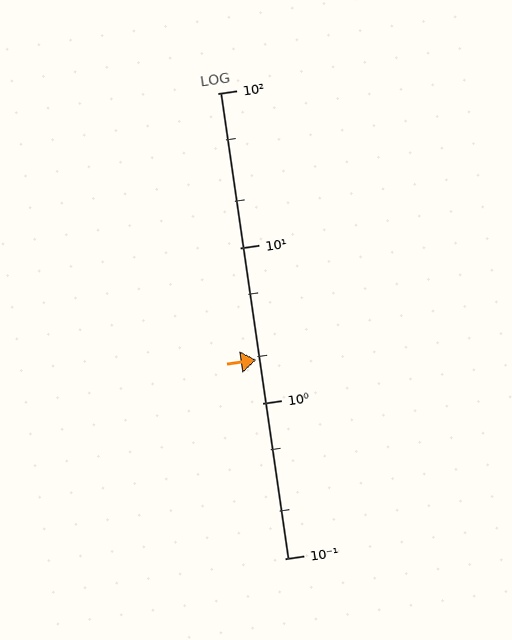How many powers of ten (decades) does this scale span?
The scale spans 3 decades, from 0.1 to 100.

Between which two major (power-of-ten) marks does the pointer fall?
The pointer is between 1 and 10.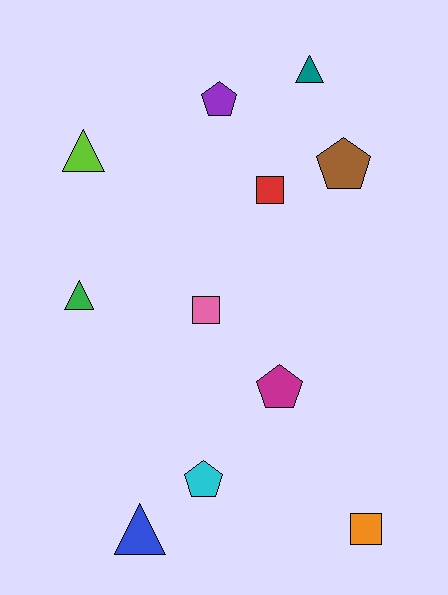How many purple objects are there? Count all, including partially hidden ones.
There is 1 purple object.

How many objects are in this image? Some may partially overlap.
There are 11 objects.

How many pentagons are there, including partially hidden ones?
There are 4 pentagons.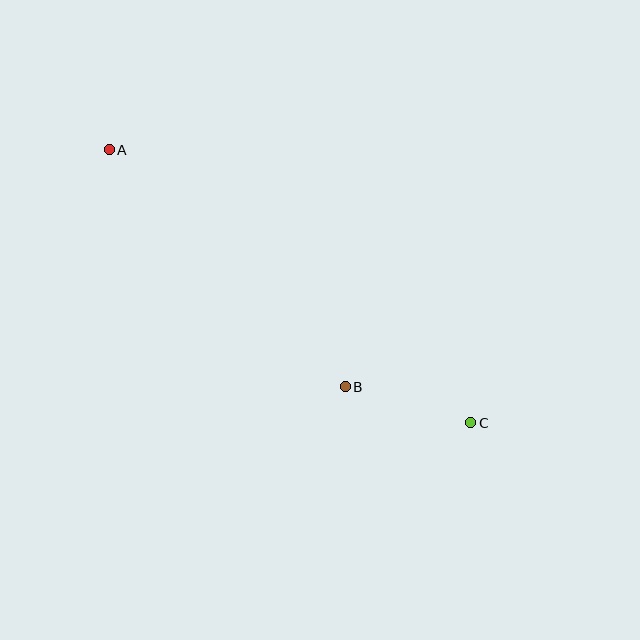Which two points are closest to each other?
Points B and C are closest to each other.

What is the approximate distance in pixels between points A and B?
The distance between A and B is approximately 335 pixels.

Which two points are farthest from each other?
Points A and C are farthest from each other.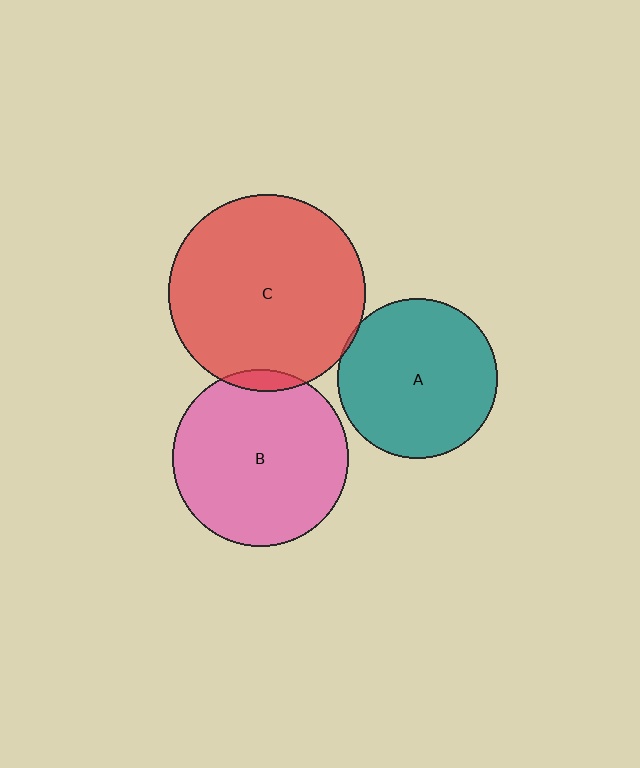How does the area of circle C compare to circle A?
Approximately 1.5 times.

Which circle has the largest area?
Circle C (red).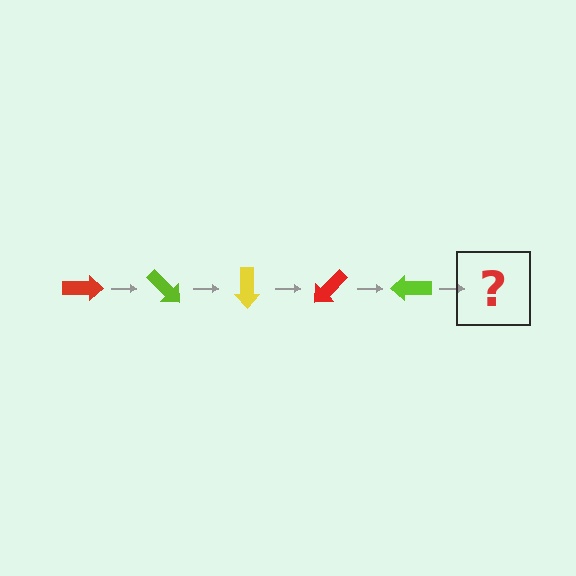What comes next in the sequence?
The next element should be a yellow arrow, rotated 225 degrees from the start.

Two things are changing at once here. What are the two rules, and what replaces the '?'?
The two rules are that it rotates 45 degrees each step and the color cycles through red, lime, and yellow. The '?' should be a yellow arrow, rotated 225 degrees from the start.